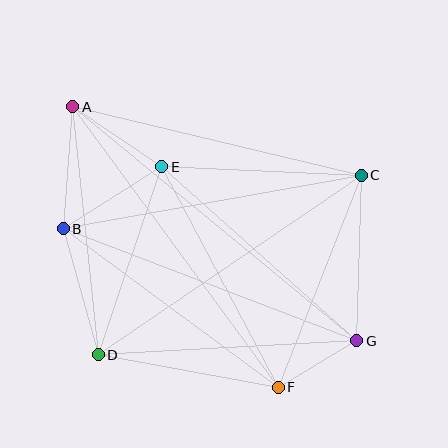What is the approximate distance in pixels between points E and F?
The distance between E and F is approximately 249 pixels.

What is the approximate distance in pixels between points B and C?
The distance between B and C is approximately 303 pixels.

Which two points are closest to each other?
Points F and G are closest to each other.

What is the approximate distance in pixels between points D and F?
The distance between D and F is approximately 183 pixels.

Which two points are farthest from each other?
Points A and G are farthest from each other.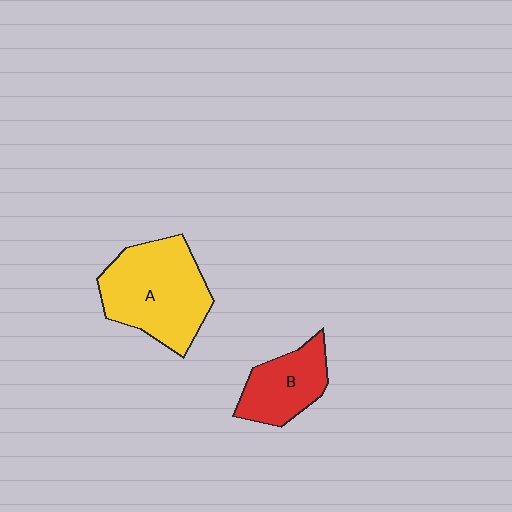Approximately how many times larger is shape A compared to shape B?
Approximately 1.7 times.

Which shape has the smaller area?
Shape B (red).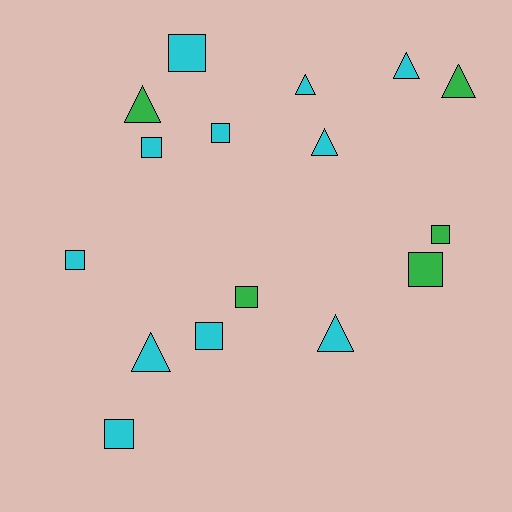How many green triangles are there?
There are 2 green triangles.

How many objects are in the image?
There are 16 objects.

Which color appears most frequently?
Cyan, with 11 objects.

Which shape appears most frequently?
Square, with 9 objects.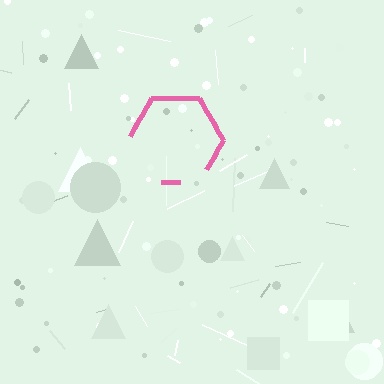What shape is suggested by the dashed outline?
The dashed outline suggests a hexagon.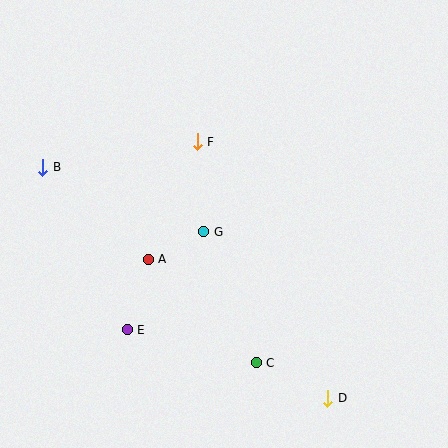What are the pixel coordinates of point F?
Point F is at (197, 142).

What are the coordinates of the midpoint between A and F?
The midpoint between A and F is at (173, 200).